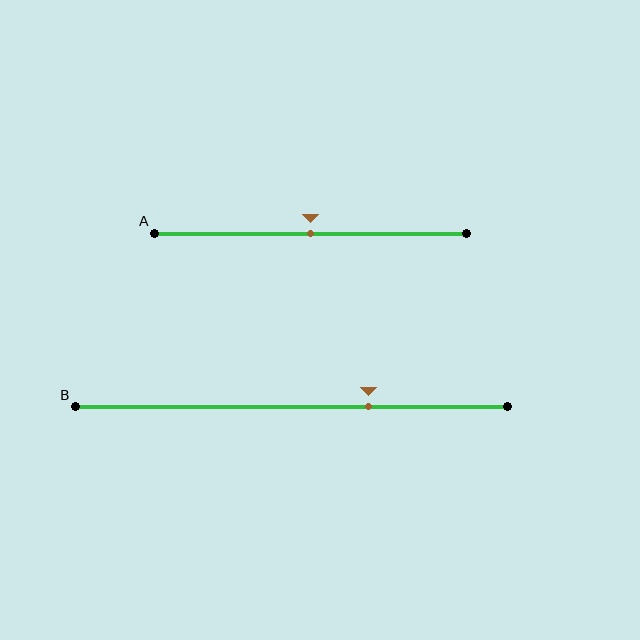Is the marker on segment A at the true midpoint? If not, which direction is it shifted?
Yes, the marker on segment A is at the true midpoint.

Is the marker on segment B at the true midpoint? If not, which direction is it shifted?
No, the marker on segment B is shifted to the right by about 18% of the segment length.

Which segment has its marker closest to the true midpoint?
Segment A has its marker closest to the true midpoint.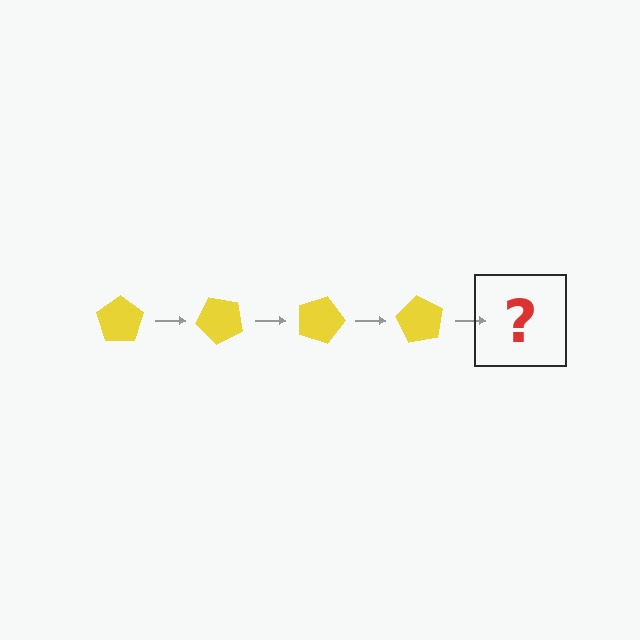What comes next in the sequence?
The next element should be a yellow pentagon rotated 180 degrees.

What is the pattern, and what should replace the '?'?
The pattern is that the pentagon rotates 45 degrees each step. The '?' should be a yellow pentagon rotated 180 degrees.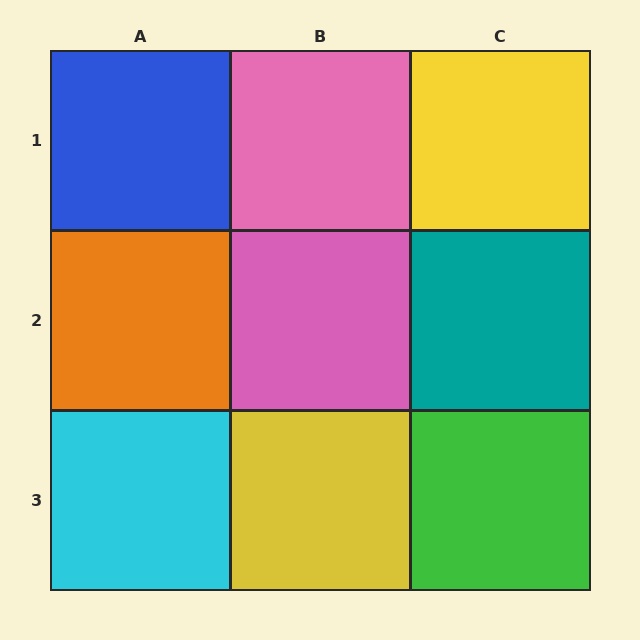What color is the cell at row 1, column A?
Blue.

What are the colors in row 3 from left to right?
Cyan, yellow, green.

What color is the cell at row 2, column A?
Orange.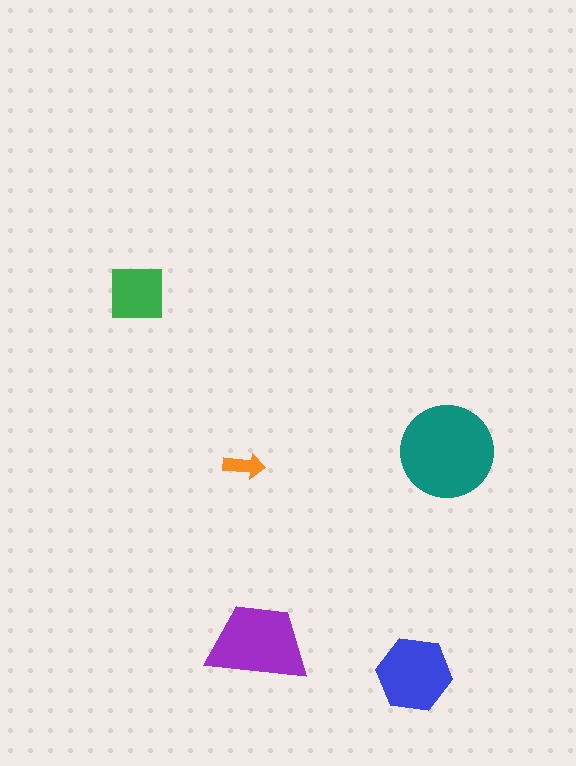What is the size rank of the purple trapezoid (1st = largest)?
2nd.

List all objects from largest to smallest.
The teal circle, the purple trapezoid, the blue hexagon, the green square, the orange arrow.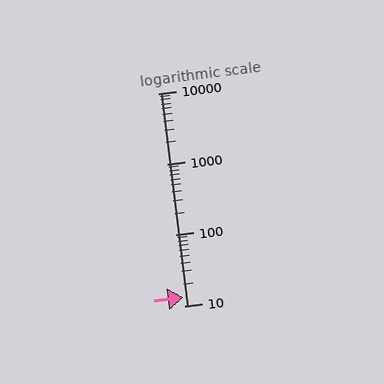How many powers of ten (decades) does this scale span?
The scale spans 3 decades, from 10 to 10000.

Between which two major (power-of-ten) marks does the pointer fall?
The pointer is between 10 and 100.